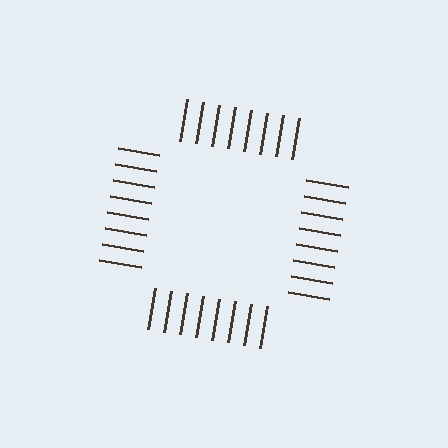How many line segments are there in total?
32 — 8 along each of the 4 edges.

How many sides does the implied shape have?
4 sides — the line-ends trace a square.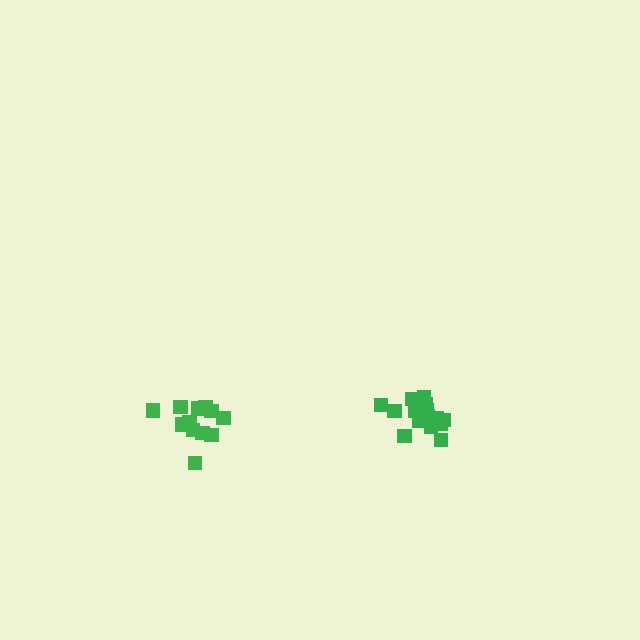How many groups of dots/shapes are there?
There are 2 groups.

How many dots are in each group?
Group 1: 16 dots, Group 2: 12 dots (28 total).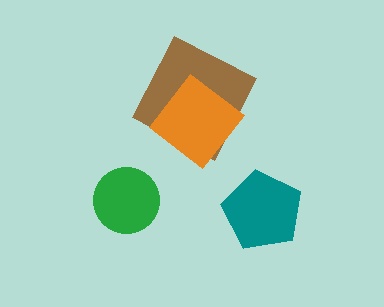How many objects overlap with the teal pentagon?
0 objects overlap with the teal pentagon.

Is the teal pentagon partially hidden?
No, no other shape covers it.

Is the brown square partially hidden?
Yes, it is partially covered by another shape.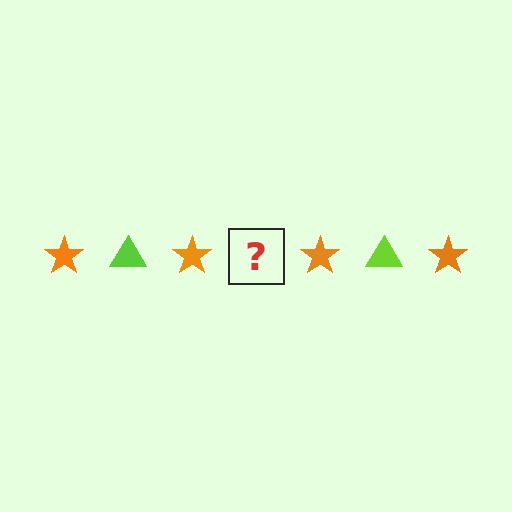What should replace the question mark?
The question mark should be replaced with a lime triangle.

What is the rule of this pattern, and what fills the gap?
The rule is that the pattern alternates between orange star and lime triangle. The gap should be filled with a lime triangle.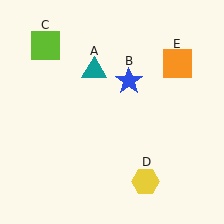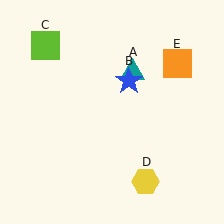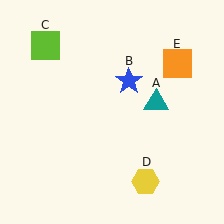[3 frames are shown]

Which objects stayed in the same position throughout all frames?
Blue star (object B) and lime square (object C) and yellow hexagon (object D) and orange square (object E) remained stationary.